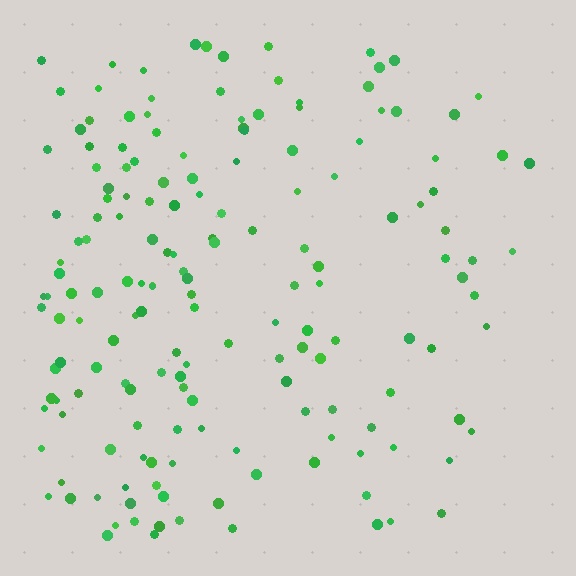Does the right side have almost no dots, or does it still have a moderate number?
Still a moderate number, just noticeably fewer than the left.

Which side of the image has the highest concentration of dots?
The left.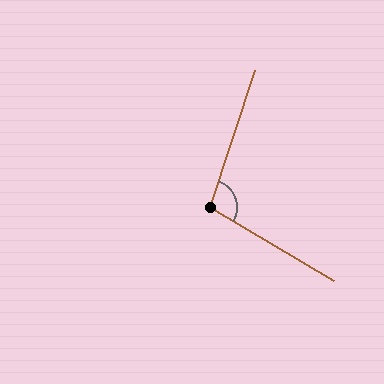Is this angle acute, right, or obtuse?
It is obtuse.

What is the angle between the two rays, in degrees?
Approximately 102 degrees.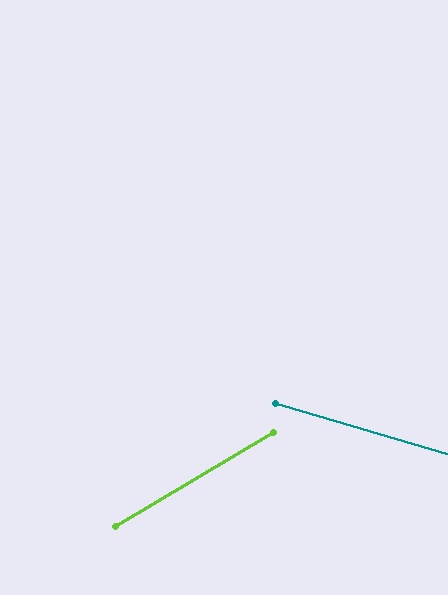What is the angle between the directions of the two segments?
Approximately 47 degrees.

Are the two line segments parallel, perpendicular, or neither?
Neither parallel nor perpendicular — they differ by about 47°.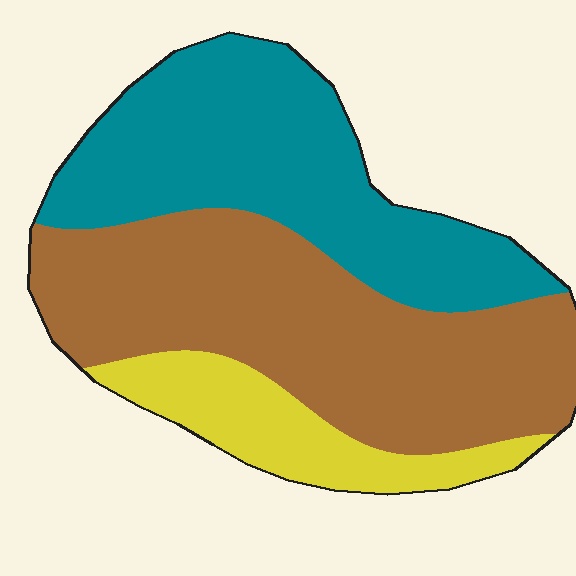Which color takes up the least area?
Yellow, at roughly 15%.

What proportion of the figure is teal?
Teal covers 38% of the figure.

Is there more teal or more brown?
Brown.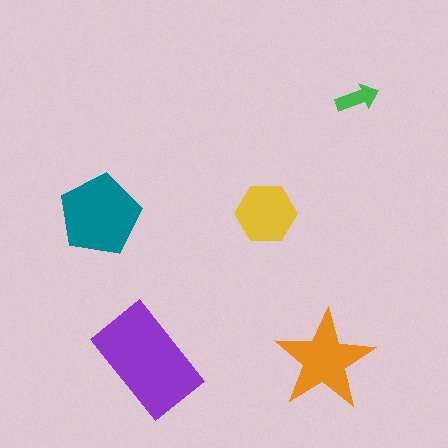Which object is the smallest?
The green arrow.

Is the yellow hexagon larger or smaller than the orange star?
Smaller.